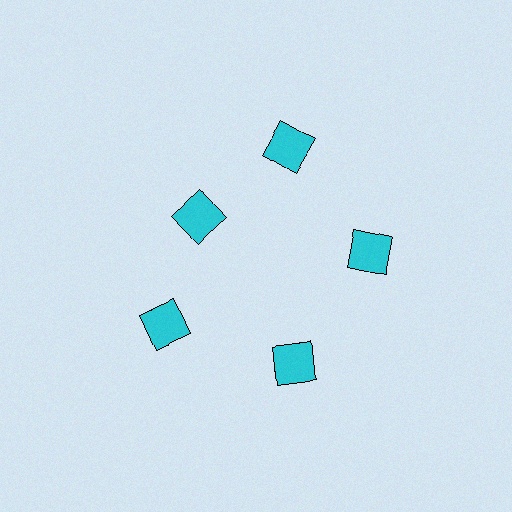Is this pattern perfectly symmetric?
No. The 5 cyan squares are arranged in a ring, but one element near the 10 o'clock position is pulled inward toward the center, breaking the 5-fold rotational symmetry.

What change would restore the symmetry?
The symmetry would be restored by moving it outward, back onto the ring so that all 5 squares sit at equal angles and equal distance from the center.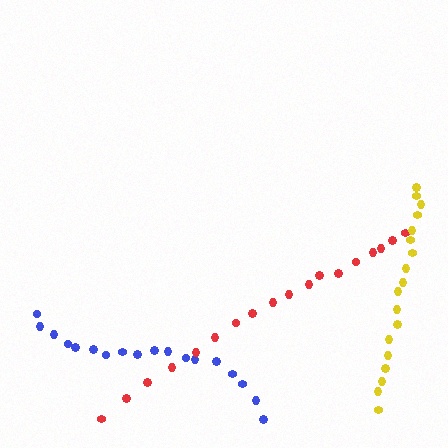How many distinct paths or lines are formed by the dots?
There are 3 distinct paths.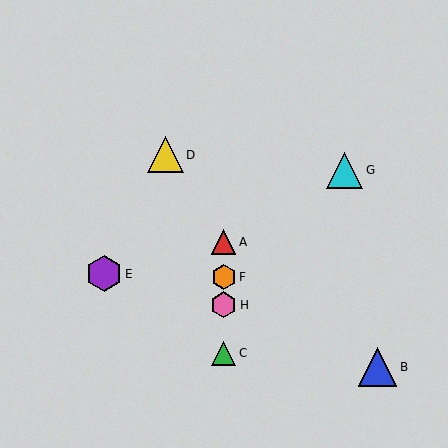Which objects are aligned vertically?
Objects A, C, F, H are aligned vertically.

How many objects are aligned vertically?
4 objects (A, C, F, H) are aligned vertically.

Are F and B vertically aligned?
No, F is at x≈224 and B is at x≈377.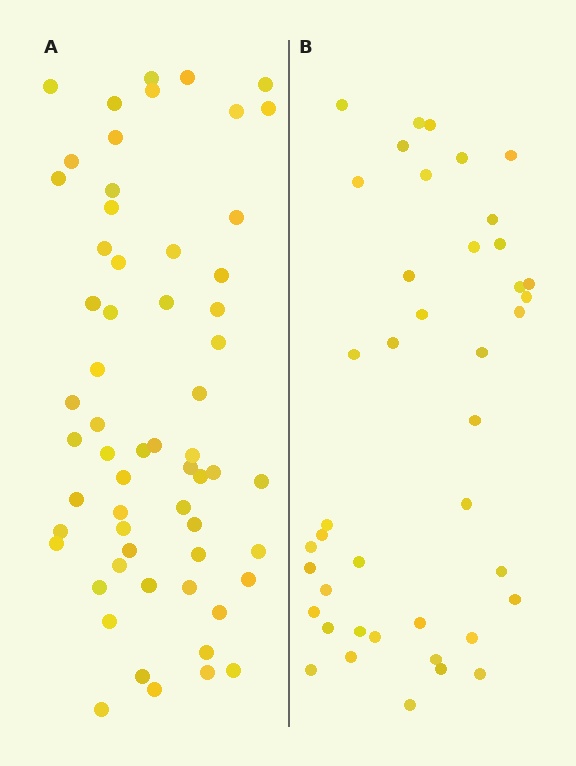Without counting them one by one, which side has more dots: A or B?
Region A (the left region) has more dots.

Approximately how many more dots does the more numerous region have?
Region A has approximately 20 more dots than region B.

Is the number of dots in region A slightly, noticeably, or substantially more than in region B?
Region A has noticeably more, but not dramatically so. The ratio is roughly 1.4 to 1.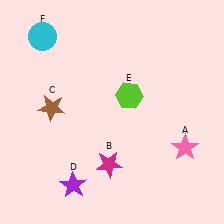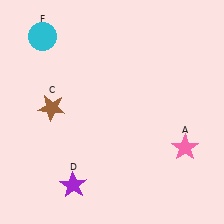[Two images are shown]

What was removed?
The lime hexagon (E), the magenta star (B) were removed in Image 2.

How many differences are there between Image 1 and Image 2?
There are 2 differences between the two images.